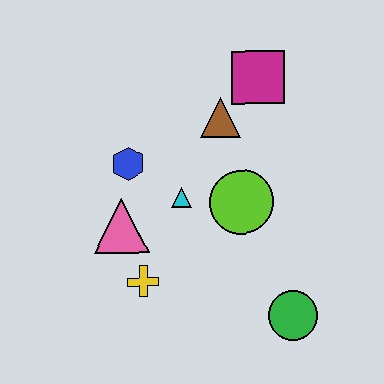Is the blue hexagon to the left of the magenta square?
Yes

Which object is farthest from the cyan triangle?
The green circle is farthest from the cyan triangle.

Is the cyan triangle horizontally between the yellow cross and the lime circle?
Yes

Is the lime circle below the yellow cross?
No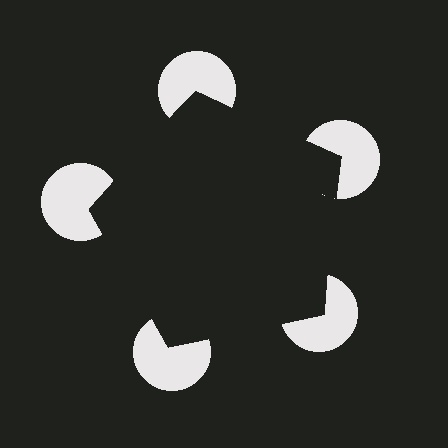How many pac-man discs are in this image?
There are 5 — one at each vertex of the illusory pentagon.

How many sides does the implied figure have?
5 sides.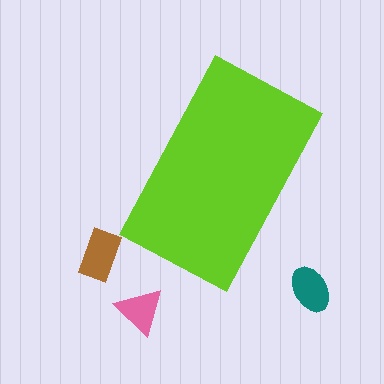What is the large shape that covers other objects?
A lime rectangle.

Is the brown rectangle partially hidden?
No, the brown rectangle is fully visible.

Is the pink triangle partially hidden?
No, the pink triangle is fully visible.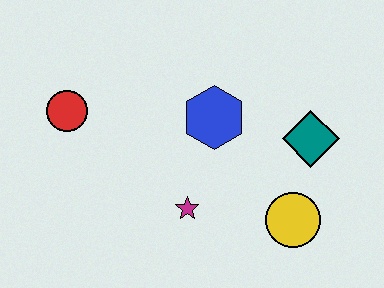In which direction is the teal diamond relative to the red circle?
The teal diamond is to the right of the red circle.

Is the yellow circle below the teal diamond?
Yes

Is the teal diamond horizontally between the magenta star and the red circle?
No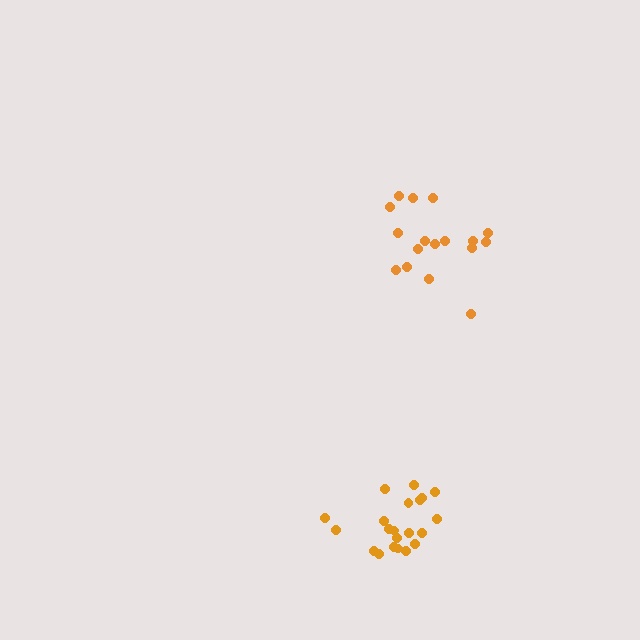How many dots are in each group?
Group 1: 17 dots, Group 2: 21 dots (38 total).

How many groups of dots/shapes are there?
There are 2 groups.